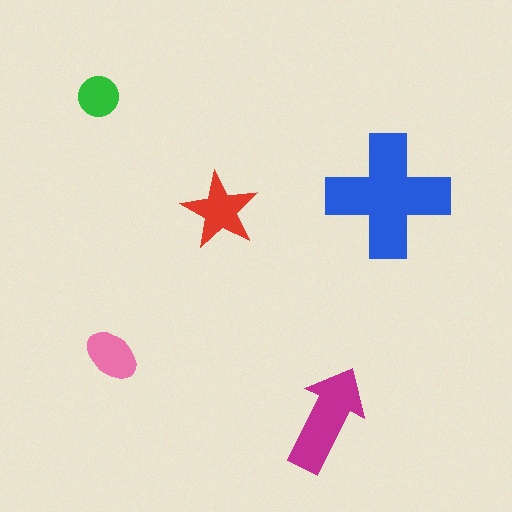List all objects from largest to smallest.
The blue cross, the magenta arrow, the red star, the pink ellipse, the green circle.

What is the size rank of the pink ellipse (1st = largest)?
4th.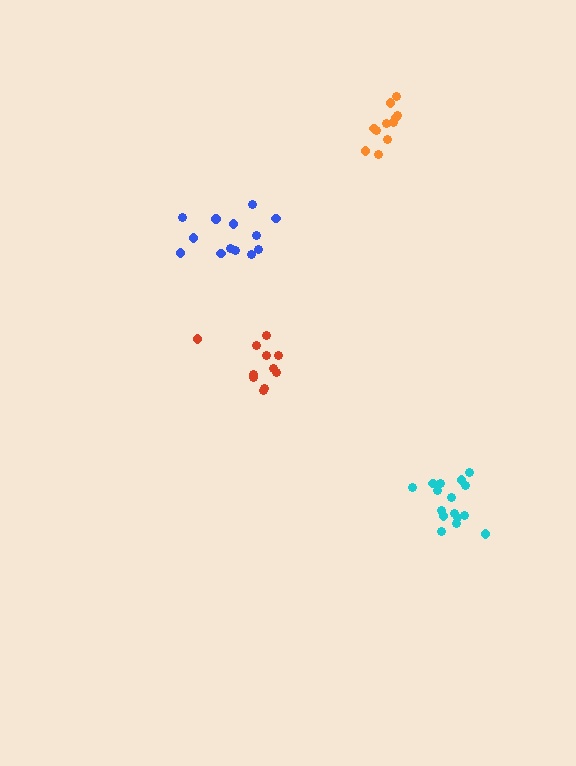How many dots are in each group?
Group 1: 11 dots, Group 2: 16 dots, Group 3: 11 dots, Group 4: 13 dots (51 total).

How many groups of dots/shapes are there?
There are 4 groups.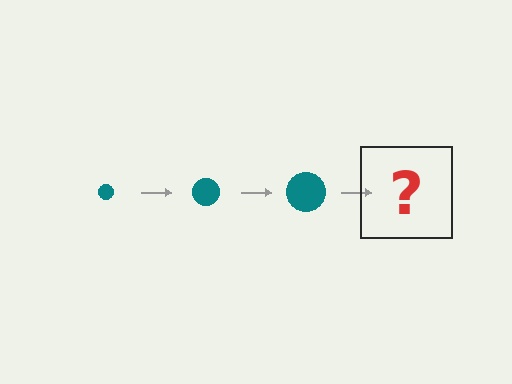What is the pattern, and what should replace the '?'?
The pattern is that the circle gets progressively larger each step. The '?' should be a teal circle, larger than the previous one.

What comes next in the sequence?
The next element should be a teal circle, larger than the previous one.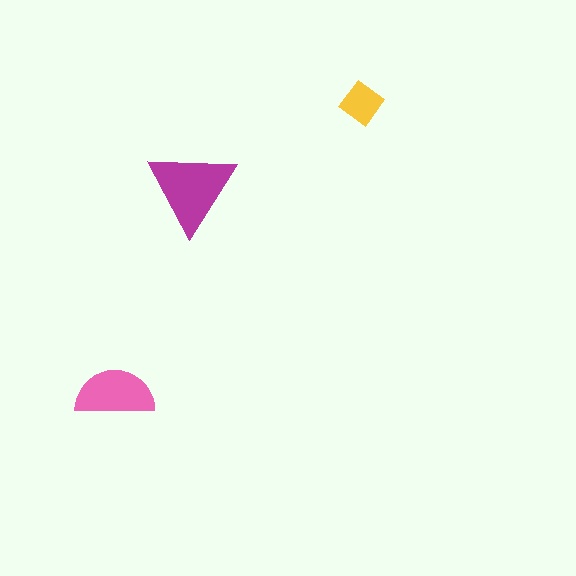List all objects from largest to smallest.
The magenta triangle, the pink semicircle, the yellow diamond.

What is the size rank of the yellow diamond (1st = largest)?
3rd.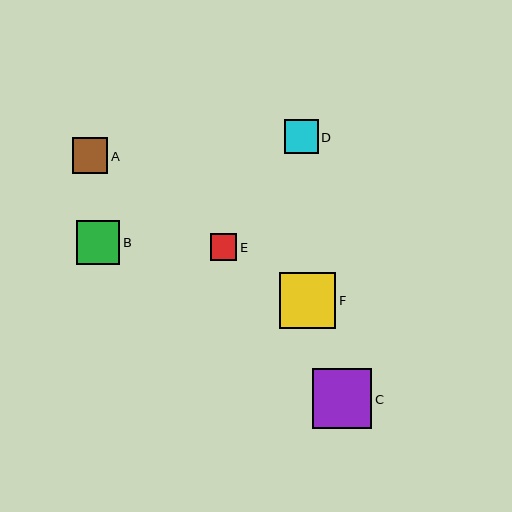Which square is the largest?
Square C is the largest with a size of approximately 60 pixels.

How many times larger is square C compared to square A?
Square C is approximately 1.7 times the size of square A.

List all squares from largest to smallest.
From largest to smallest: C, F, B, A, D, E.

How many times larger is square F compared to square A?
Square F is approximately 1.6 times the size of square A.